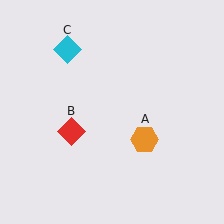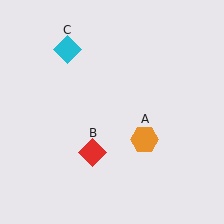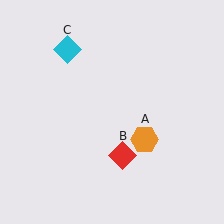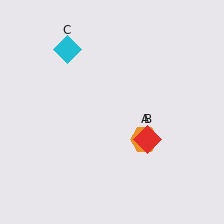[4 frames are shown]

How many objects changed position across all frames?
1 object changed position: red diamond (object B).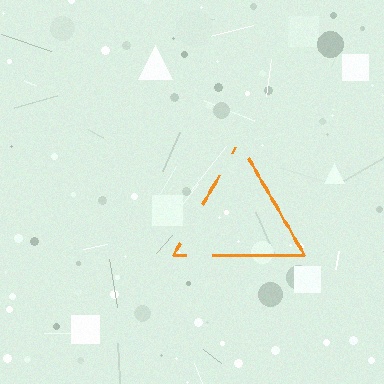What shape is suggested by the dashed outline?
The dashed outline suggests a triangle.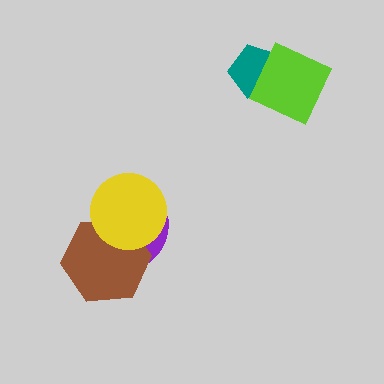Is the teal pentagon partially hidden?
Yes, it is partially covered by another shape.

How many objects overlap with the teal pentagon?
1 object overlaps with the teal pentagon.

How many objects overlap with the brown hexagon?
2 objects overlap with the brown hexagon.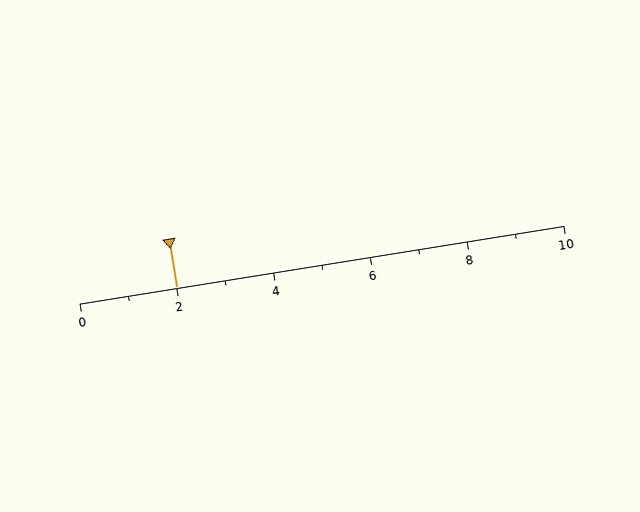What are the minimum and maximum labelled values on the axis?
The axis runs from 0 to 10.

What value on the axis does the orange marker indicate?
The marker indicates approximately 2.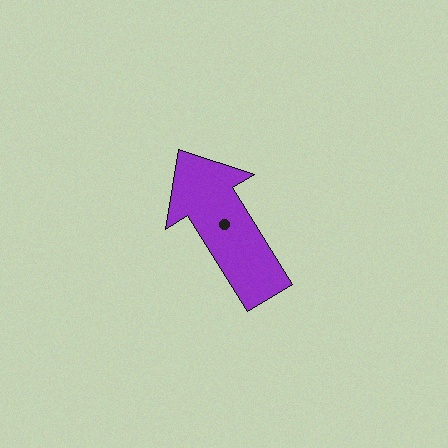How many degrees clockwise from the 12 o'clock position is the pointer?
Approximately 328 degrees.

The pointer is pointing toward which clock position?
Roughly 11 o'clock.